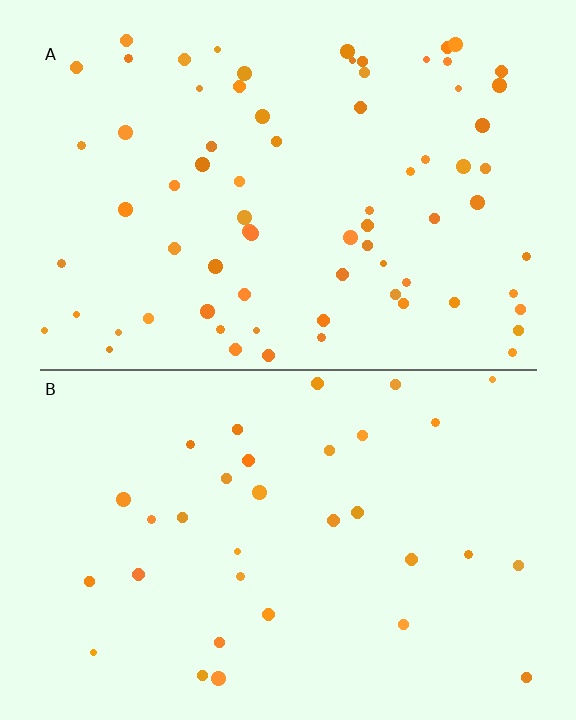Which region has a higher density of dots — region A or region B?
A (the top).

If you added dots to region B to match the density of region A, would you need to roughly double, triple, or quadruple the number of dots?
Approximately double.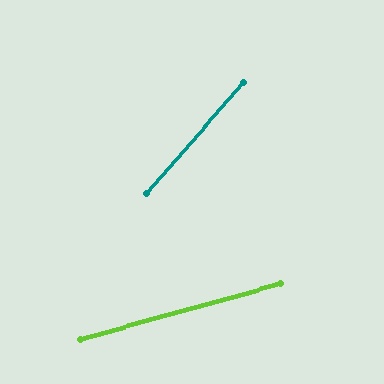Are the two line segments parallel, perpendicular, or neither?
Neither parallel nor perpendicular — they differ by about 33°.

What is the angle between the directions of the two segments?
Approximately 33 degrees.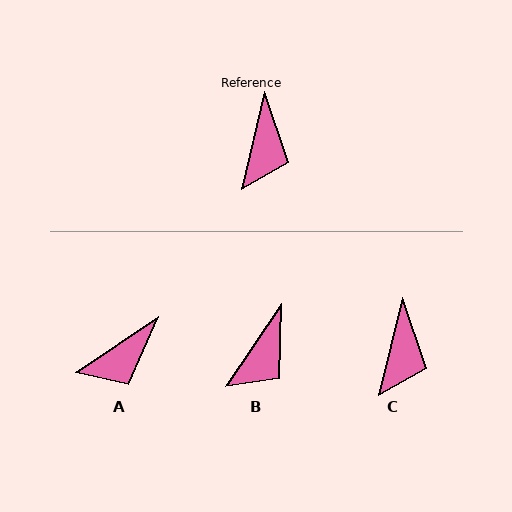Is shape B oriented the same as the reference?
No, it is off by about 20 degrees.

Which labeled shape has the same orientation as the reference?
C.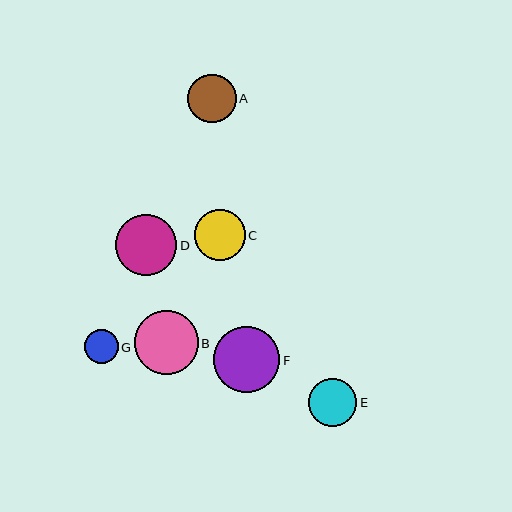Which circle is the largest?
Circle F is the largest with a size of approximately 66 pixels.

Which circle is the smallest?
Circle G is the smallest with a size of approximately 34 pixels.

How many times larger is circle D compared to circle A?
Circle D is approximately 1.3 times the size of circle A.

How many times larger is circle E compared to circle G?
Circle E is approximately 1.4 times the size of circle G.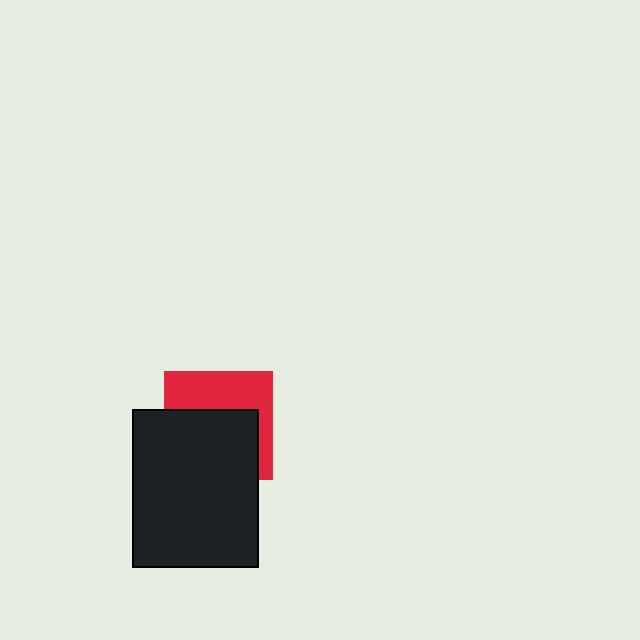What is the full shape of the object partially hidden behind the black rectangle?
The partially hidden object is a red square.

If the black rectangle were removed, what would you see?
You would see the complete red square.